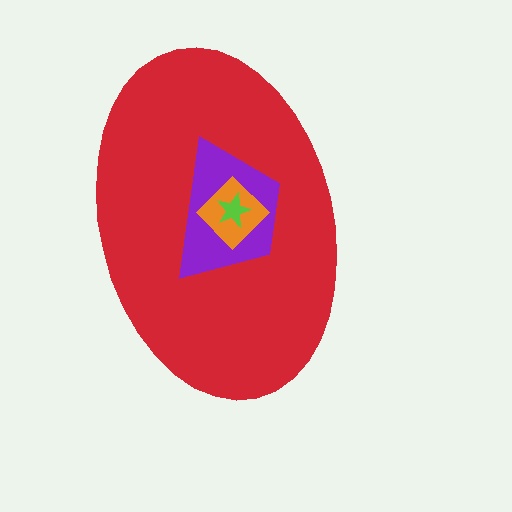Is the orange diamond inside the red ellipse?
Yes.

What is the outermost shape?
The red ellipse.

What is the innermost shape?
The lime star.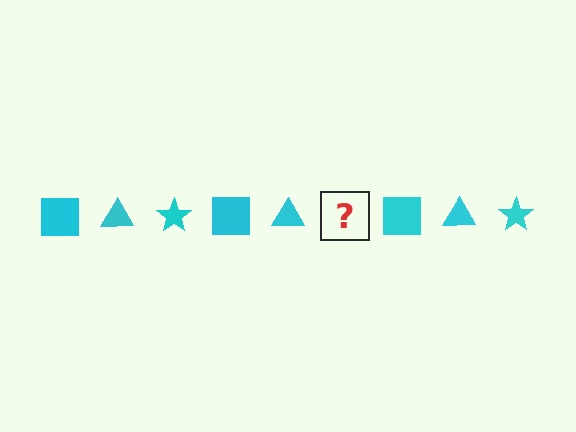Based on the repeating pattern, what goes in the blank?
The blank should be a cyan star.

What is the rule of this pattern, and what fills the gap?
The rule is that the pattern cycles through square, triangle, star shapes in cyan. The gap should be filled with a cyan star.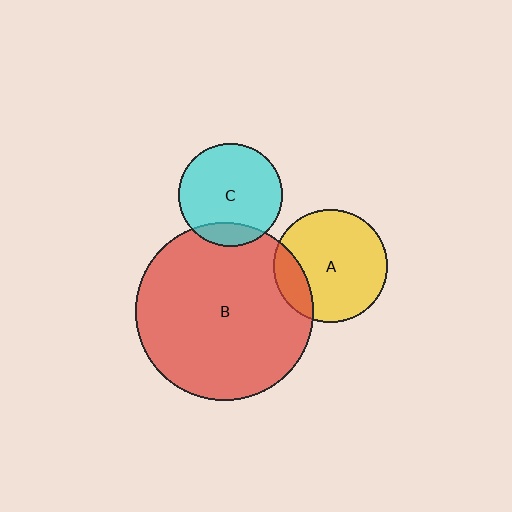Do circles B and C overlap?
Yes.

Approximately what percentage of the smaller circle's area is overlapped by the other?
Approximately 15%.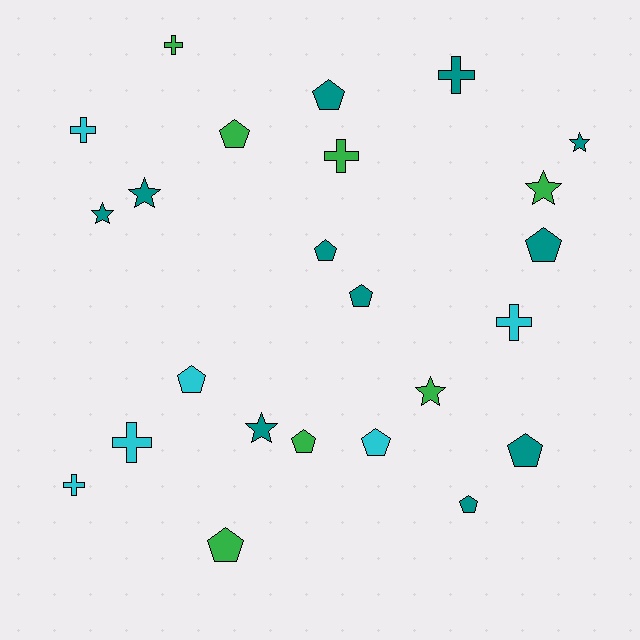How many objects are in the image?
There are 24 objects.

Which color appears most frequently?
Teal, with 11 objects.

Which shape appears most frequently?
Pentagon, with 11 objects.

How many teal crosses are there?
There is 1 teal cross.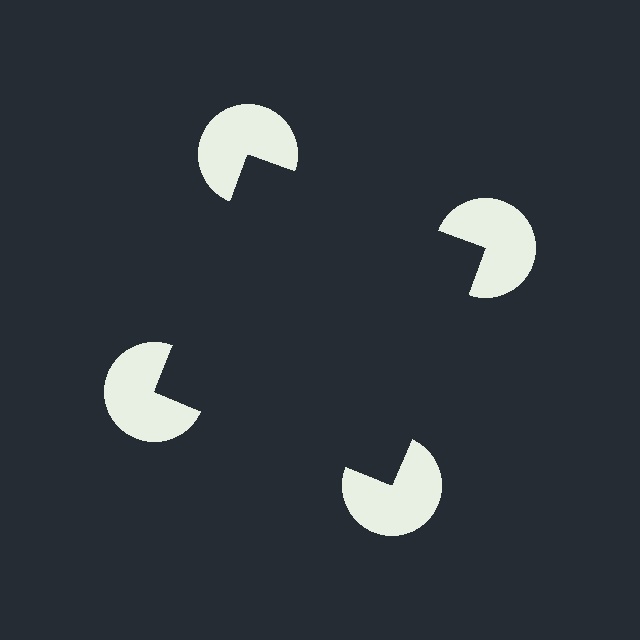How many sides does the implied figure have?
4 sides.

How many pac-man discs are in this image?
There are 4 — one at each vertex of the illusory square.